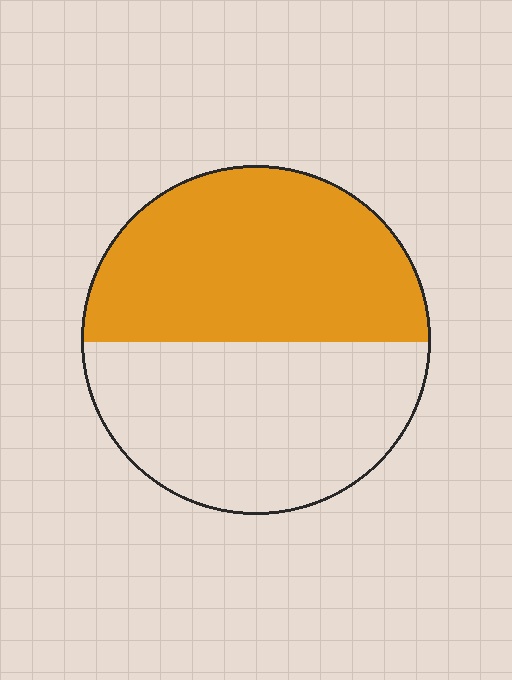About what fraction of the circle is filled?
About one half (1/2).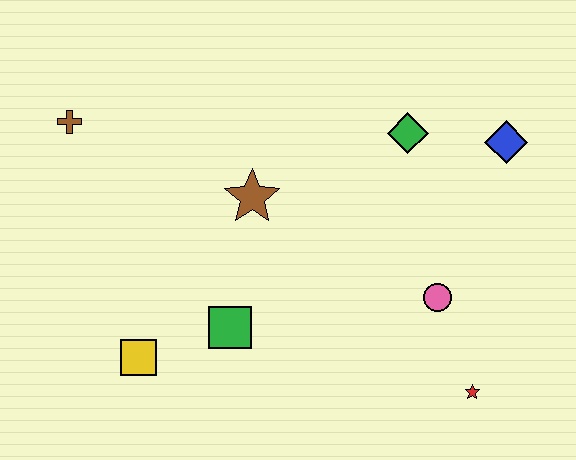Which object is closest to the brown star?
The green square is closest to the brown star.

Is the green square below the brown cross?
Yes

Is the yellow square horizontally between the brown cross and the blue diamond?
Yes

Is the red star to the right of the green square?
Yes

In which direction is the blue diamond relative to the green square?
The blue diamond is to the right of the green square.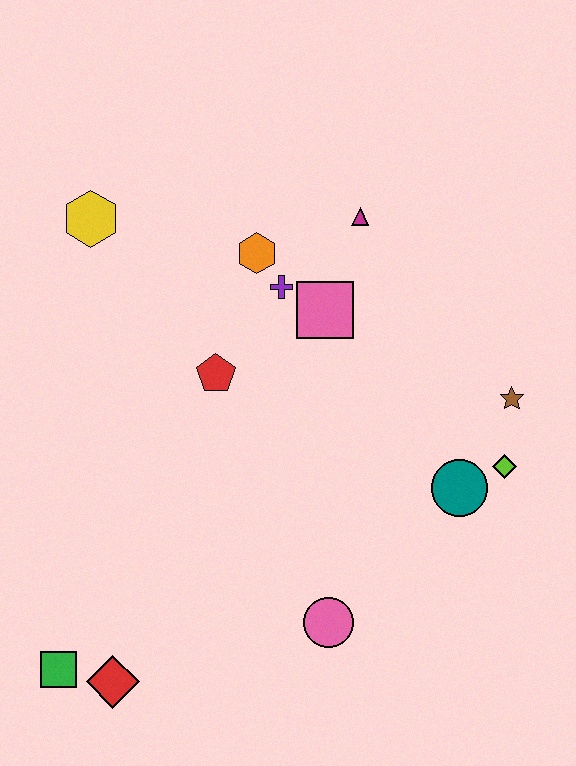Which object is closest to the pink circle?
The teal circle is closest to the pink circle.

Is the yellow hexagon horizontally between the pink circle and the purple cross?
No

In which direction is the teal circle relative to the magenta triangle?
The teal circle is below the magenta triangle.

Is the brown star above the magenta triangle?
No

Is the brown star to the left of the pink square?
No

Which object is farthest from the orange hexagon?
The green square is farthest from the orange hexagon.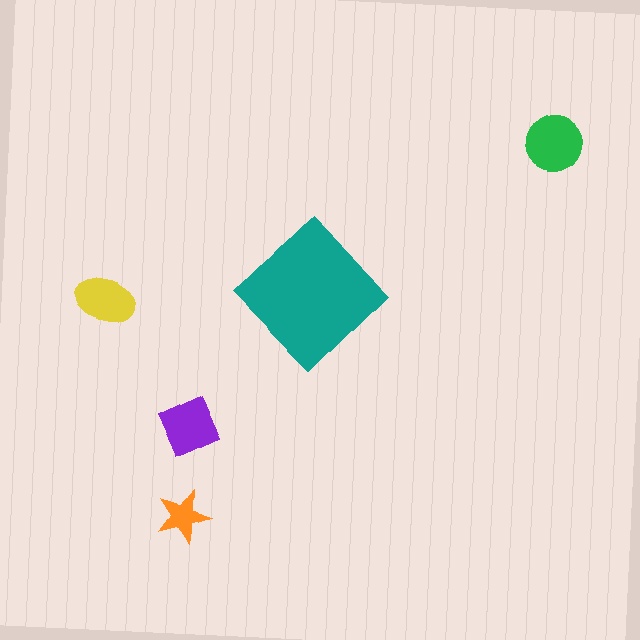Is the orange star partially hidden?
No, the orange star is fully visible.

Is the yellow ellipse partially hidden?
No, the yellow ellipse is fully visible.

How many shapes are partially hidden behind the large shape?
0 shapes are partially hidden.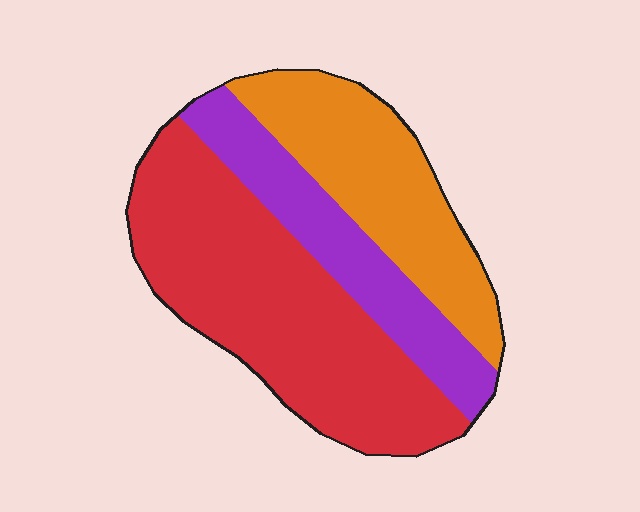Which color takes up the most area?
Red, at roughly 50%.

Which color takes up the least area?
Purple, at roughly 25%.